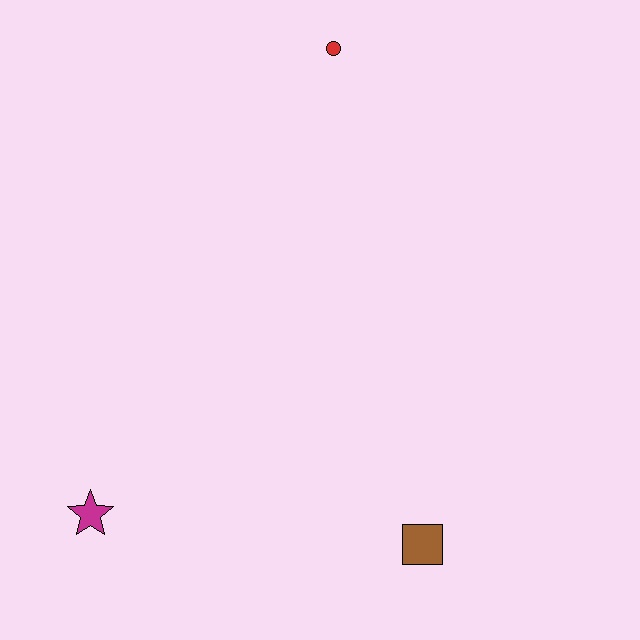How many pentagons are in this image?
There are no pentagons.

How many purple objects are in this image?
There are no purple objects.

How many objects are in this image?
There are 3 objects.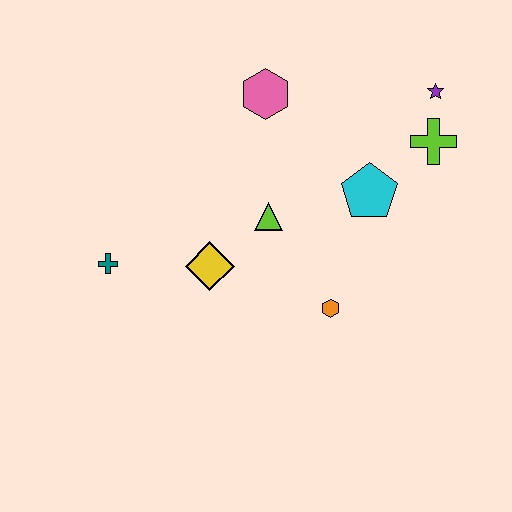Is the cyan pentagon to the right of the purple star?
No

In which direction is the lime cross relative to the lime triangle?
The lime cross is to the right of the lime triangle.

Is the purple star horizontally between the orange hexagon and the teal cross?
No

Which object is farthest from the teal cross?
The purple star is farthest from the teal cross.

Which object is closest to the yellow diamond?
The lime triangle is closest to the yellow diamond.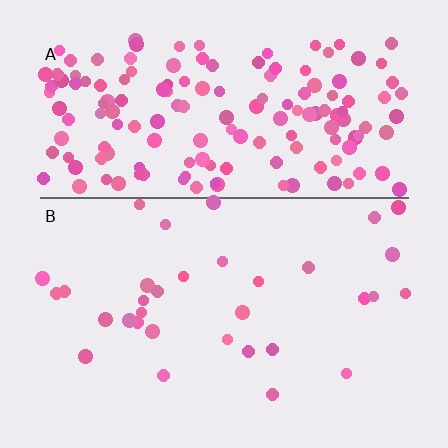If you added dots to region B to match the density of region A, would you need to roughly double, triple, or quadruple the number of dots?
Approximately quadruple.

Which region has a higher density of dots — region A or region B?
A (the top).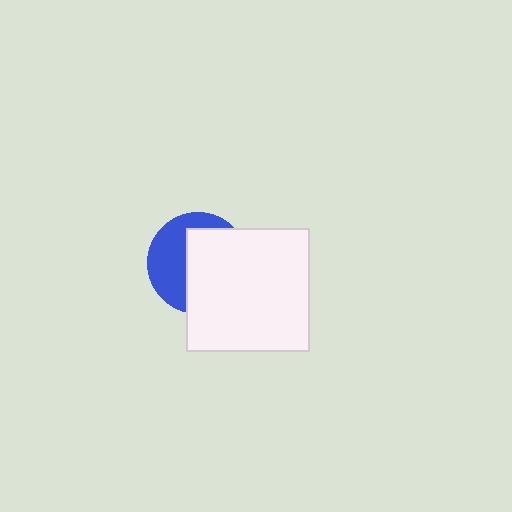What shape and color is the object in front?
The object in front is a white rectangle.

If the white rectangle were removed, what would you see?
You would see the complete blue circle.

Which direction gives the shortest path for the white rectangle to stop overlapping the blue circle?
Moving right gives the shortest separation.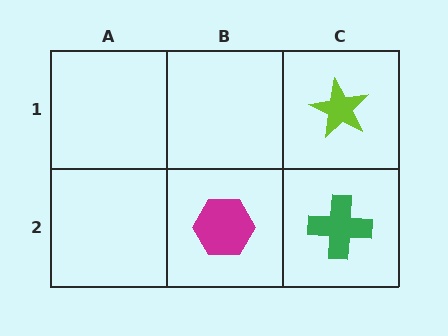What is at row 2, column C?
A green cross.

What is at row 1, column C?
A lime star.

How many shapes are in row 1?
1 shape.